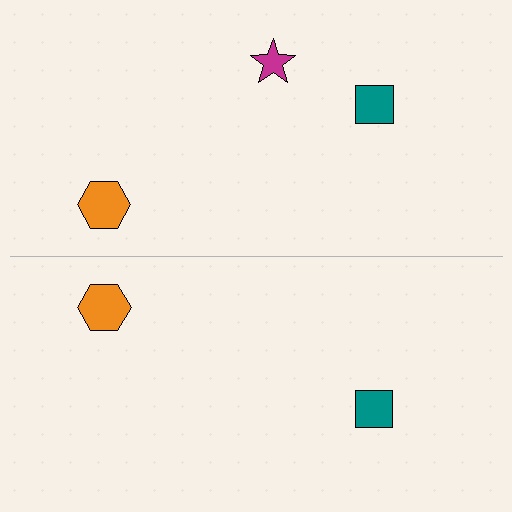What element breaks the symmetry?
A magenta star is missing from the bottom side.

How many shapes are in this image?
There are 5 shapes in this image.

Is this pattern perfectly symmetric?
No, the pattern is not perfectly symmetric. A magenta star is missing from the bottom side.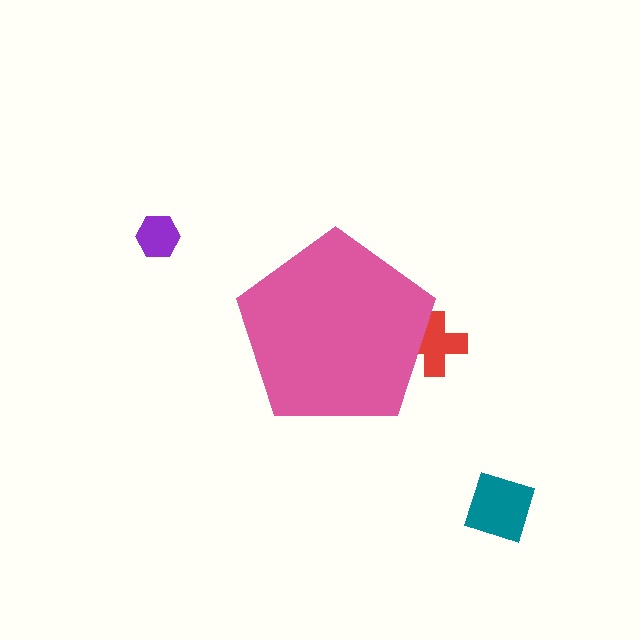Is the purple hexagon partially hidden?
No, the purple hexagon is fully visible.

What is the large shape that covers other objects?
A pink pentagon.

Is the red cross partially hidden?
Yes, the red cross is partially hidden behind the pink pentagon.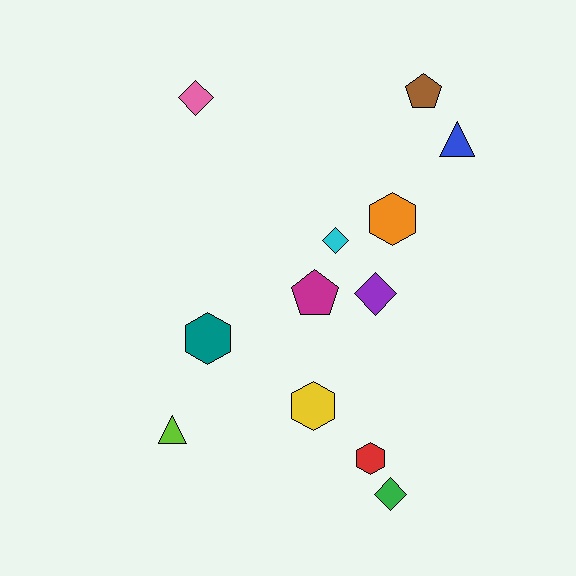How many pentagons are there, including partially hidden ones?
There are 2 pentagons.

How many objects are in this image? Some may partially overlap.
There are 12 objects.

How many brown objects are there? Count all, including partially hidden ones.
There is 1 brown object.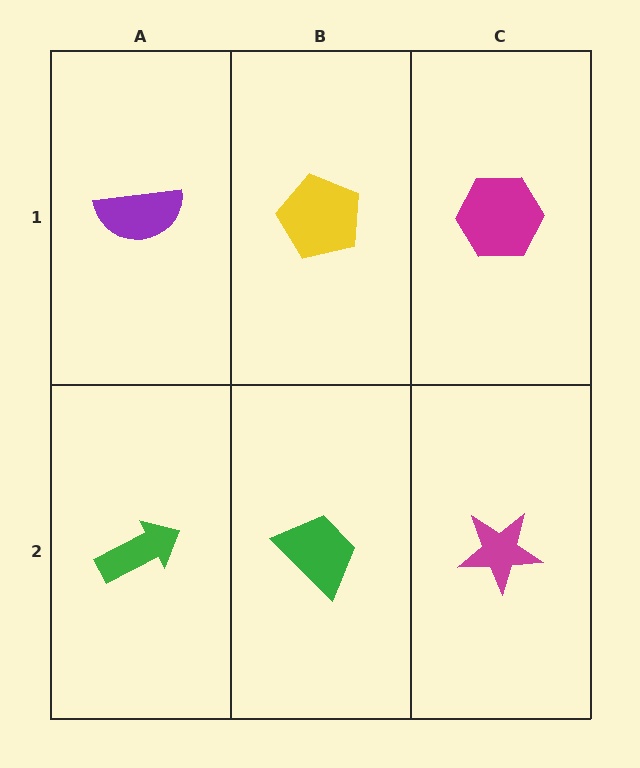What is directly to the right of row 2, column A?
A green trapezoid.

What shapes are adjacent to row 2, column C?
A magenta hexagon (row 1, column C), a green trapezoid (row 2, column B).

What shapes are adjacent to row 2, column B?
A yellow pentagon (row 1, column B), a green arrow (row 2, column A), a magenta star (row 2, column C).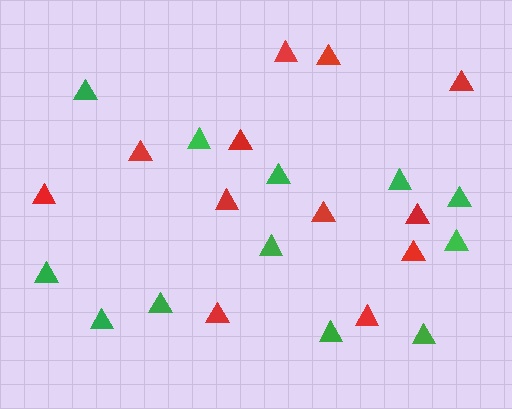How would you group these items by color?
There are 2 groups: one group of red triangles (12) and one group of green triangles (12).